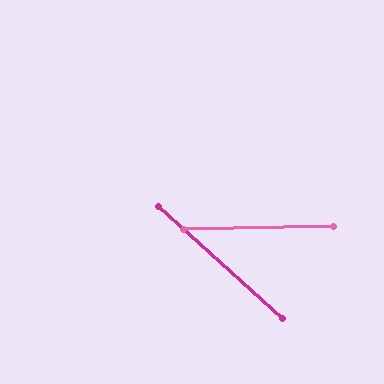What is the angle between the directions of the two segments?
Approximately 44 degrees.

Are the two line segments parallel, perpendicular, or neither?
Neither parallel nor perpendicular — they differ by about 44°.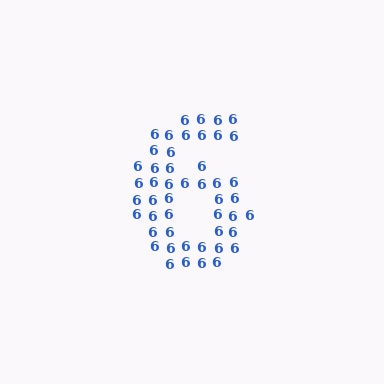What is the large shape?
The large shape is the digit 6.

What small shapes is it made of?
It is made of small digit 6's.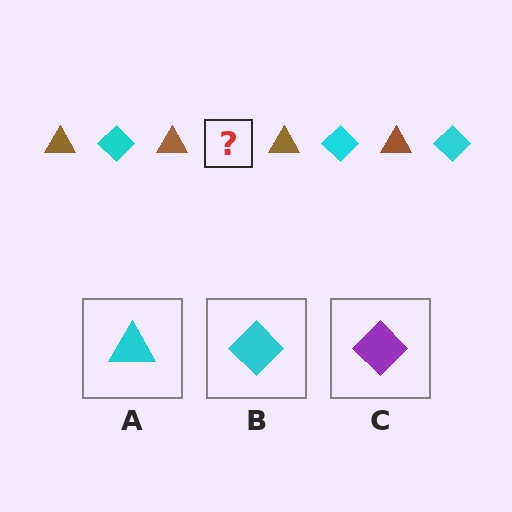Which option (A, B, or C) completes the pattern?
B.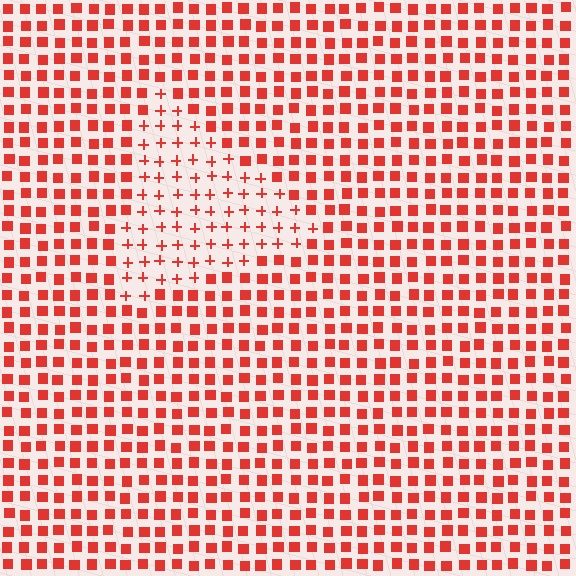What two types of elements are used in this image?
The image uses plus signs inside the triangle region and squares outside it.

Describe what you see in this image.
The image is filled with small red elements arranged in a uniform grid. A triangle-shaped region contains plus signs, while the surrounding area contains squares. The boundary is defined purely by the change in element shape.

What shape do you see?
I see a triangle.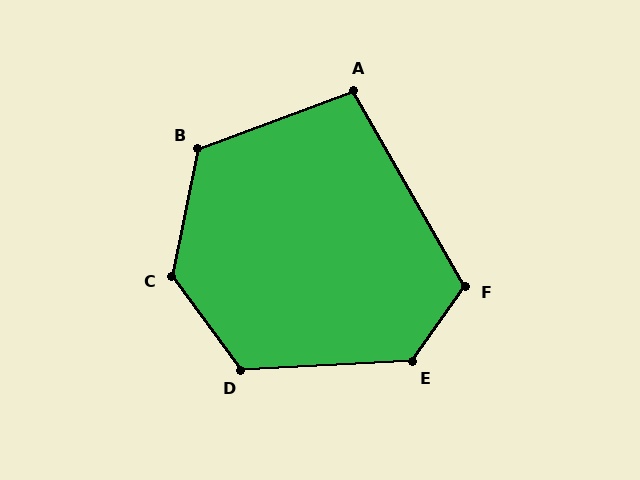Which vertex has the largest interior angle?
C, at approximately 132 degrees.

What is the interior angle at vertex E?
Approximately 128 degrees (obtuse).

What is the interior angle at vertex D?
Approximately 123 degrees (obtuse).